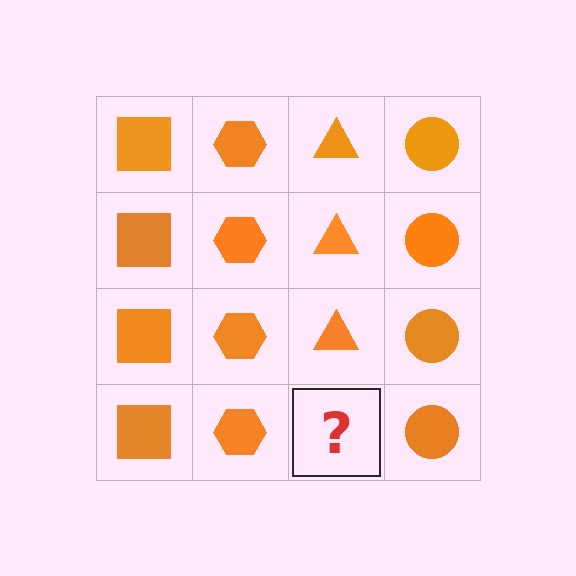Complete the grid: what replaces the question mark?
The question mark should be replaced with an orange triangle.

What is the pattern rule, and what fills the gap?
The rule is that each column has a consistent shape. The gap should be filled with an orange triangle.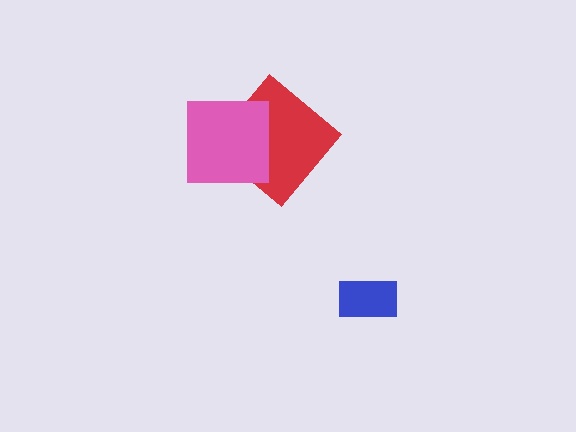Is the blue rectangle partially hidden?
No, no other shape covers it.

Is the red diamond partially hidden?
Yes, it is partially covered by another shape.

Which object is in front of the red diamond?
The pink square is in front of the red diamond.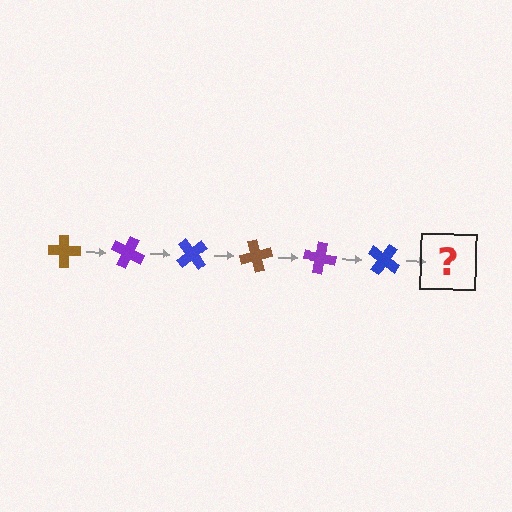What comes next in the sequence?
The next element should be a brown cross, rotated 150 degrees from the start.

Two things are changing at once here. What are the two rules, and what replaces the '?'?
The two rules are that it rotates 25 degrees each step and the color cycles through brown, purple, and blue. The '?' should be a brown cross, rotated 150 degrees from the start.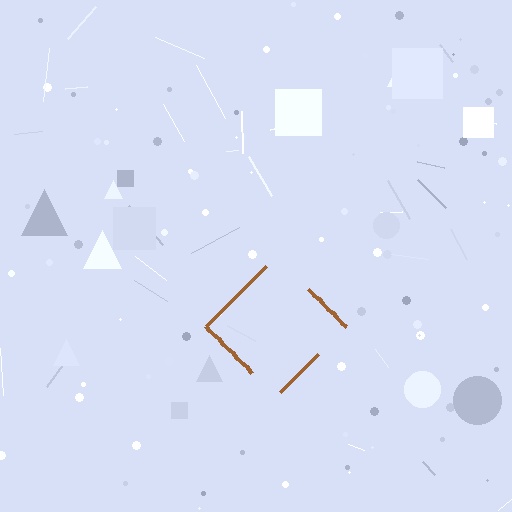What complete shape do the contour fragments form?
The contour fragments form a diamond.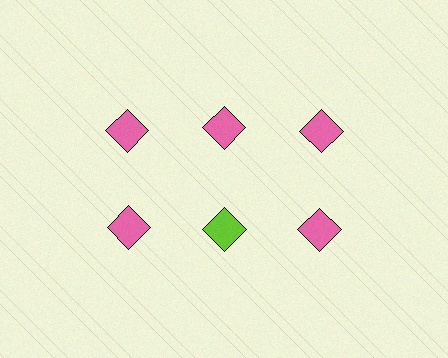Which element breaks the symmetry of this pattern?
The lime diamond in the second row, second from left column breaks the symmetry. All other shapes are pink diamonds.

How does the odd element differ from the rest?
It has a different color: lime instead of pink.